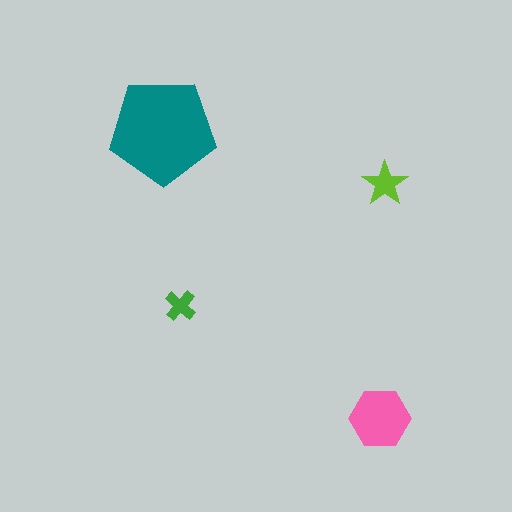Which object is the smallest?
The green cross.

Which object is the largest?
The teal pentagon.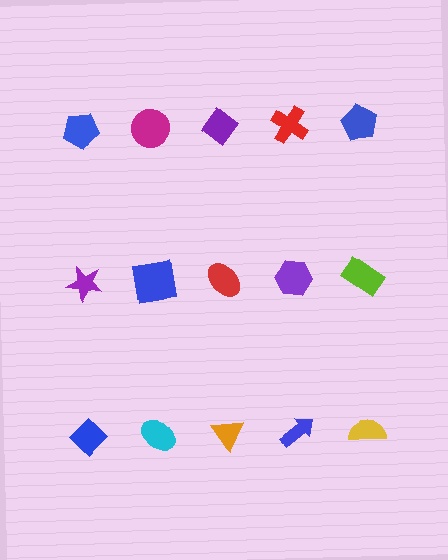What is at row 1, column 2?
A magenta circle.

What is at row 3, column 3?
An orange triangle.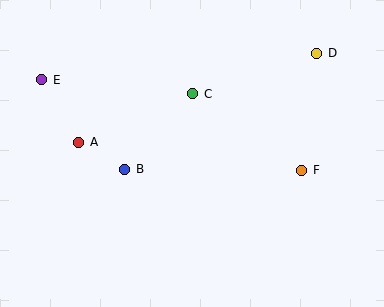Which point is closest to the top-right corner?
Point D is closest to the top-right corner.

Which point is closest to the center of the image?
Point C at (193, 94) is closest to the center.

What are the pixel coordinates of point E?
Point E is at (42, 80).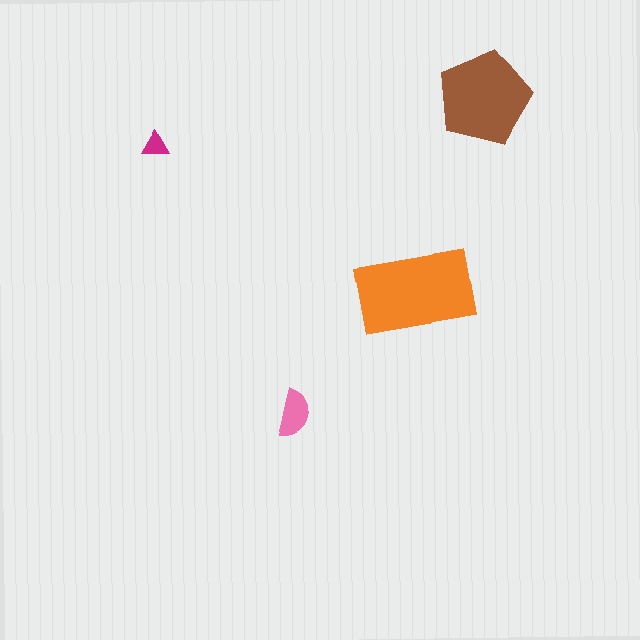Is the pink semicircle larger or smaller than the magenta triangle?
Larger.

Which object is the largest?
The orange rectangle.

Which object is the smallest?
The magenta triangle.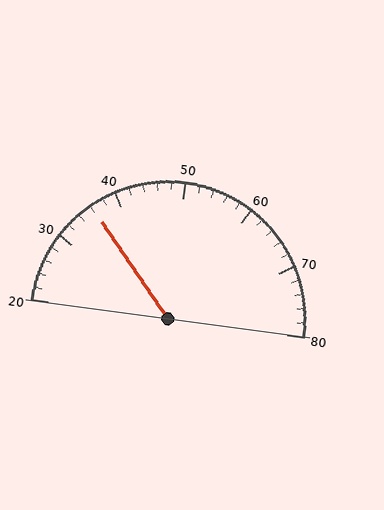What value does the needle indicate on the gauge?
The needle indicates approximately 36.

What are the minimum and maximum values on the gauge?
The gauge ranges from 20 to 80.